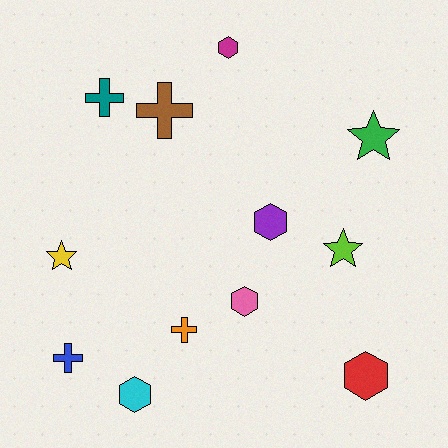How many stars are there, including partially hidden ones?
There are 3 stars.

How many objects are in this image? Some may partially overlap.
There are 12 objects.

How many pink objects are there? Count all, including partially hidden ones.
There is 1 pink object.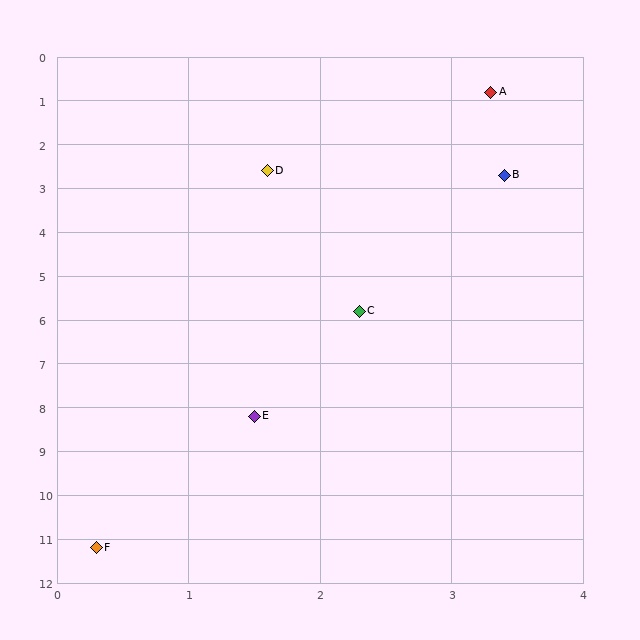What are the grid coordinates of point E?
Point E is at approximately (1.5, 8.2).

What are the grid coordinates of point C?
Point C is at approximately (2.3, 5.8).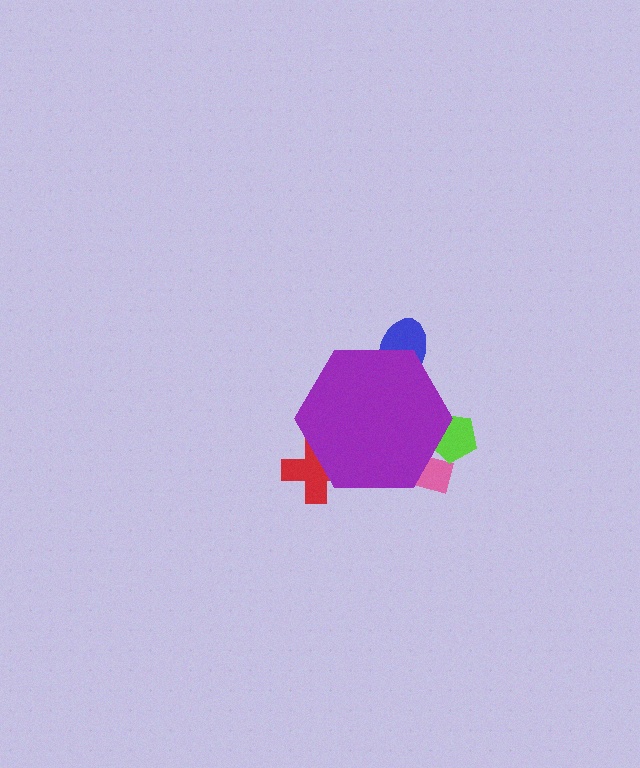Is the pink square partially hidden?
Yes, the pink square is partially hidden behind the purple hexagon.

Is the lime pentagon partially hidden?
Yes, the lime pentagon is partially hidden behind the purple hexagon.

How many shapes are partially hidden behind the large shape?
4 shapes are partially hidden.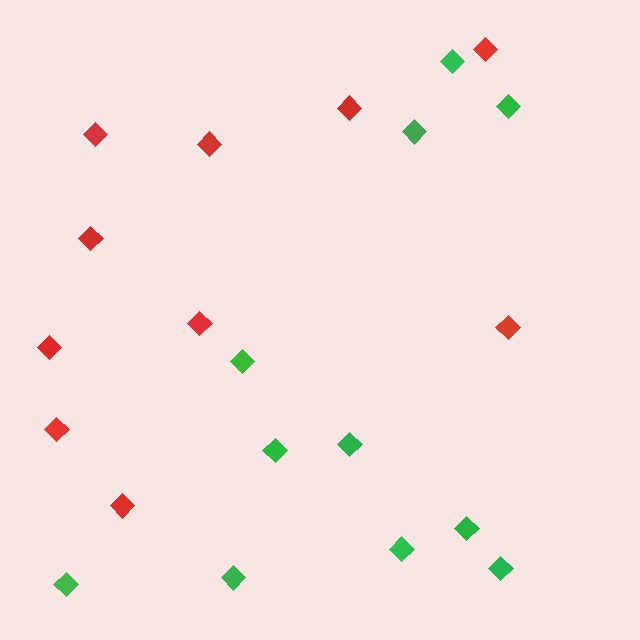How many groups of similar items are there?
There are 2 groups: one group of green diamonds (11) and one group of red diamonds (10).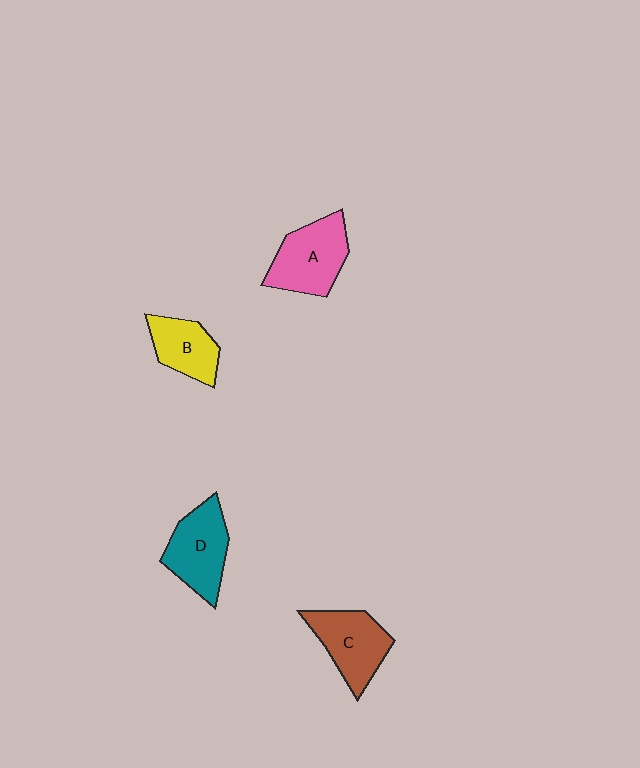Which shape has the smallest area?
Shape B (yellow).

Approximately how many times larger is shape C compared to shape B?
Approximately 1.3 times.